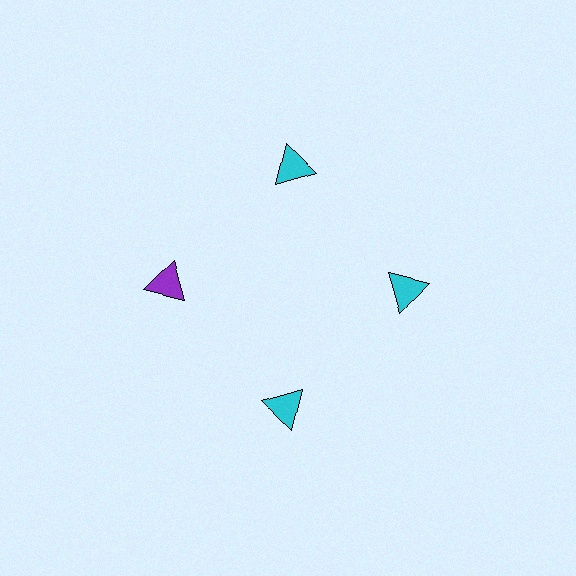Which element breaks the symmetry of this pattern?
The purple triangle at roughly the 9 o'clock position breaks the symmetry. All other shapes are cyan triangles.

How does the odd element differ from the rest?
It has a different color: purple instead of cyan.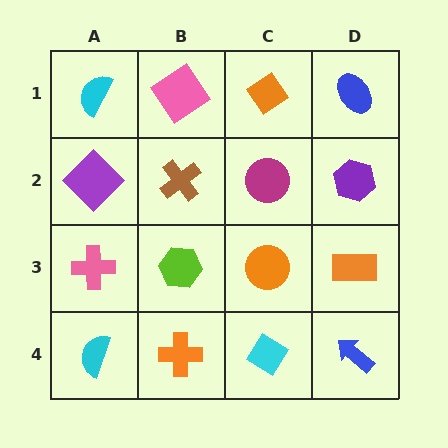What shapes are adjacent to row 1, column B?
A brown cross (row 2, column B), a cyan semicircle (row 1, column A), an orange diamond (row 1, column C).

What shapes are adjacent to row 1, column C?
A magenta circle (row 2, column C), a pink diamond (row 1, column B), a blue ellipse (row 1, column D).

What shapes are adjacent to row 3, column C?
A magenta circle (row 2, column C), a cyan diamond (row 4, column C), a lime hexagon (row 3, column B), an orange rectangle (row 3, column D).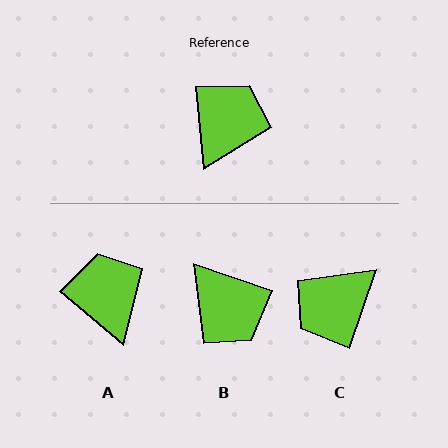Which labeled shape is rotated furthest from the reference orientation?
C, about 156 degrees away.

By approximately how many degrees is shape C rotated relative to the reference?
Approximately 156 degrees counter-clockwise.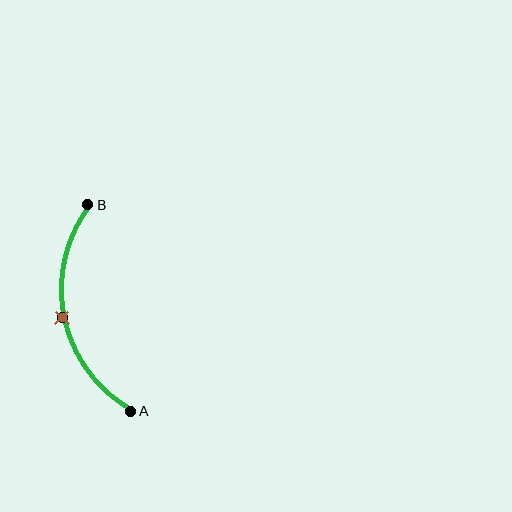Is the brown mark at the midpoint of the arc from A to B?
Yes. The brown mark lies on the arc at equal arc-length from both A and B — it is the arc midpoint.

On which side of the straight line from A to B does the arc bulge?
The arc bulges to the left of the straight line connecting A and B.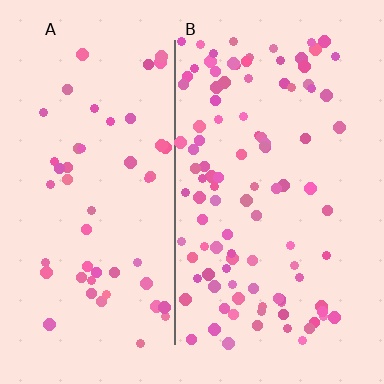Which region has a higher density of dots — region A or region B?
B (the right).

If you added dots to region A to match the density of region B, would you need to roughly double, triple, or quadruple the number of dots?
Approximately double.